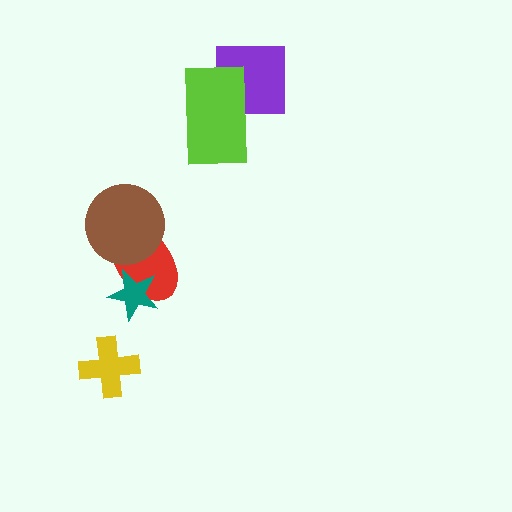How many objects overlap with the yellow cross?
0 objects overlap with the yellow cross.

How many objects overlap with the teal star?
1 object overlaps with the teal star.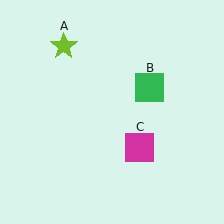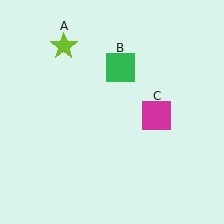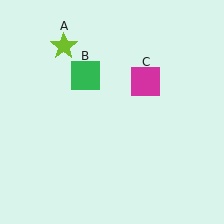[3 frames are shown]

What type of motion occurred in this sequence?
The green square (object B), magenta square (object C) rotated counterclockwise around the center of the scene.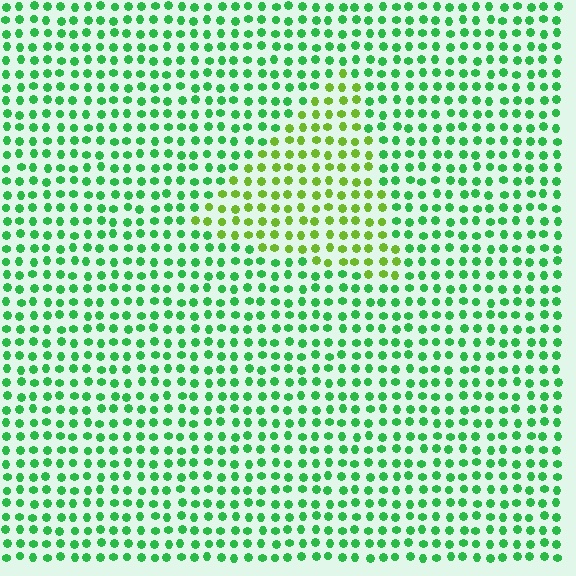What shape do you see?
I see a triangle.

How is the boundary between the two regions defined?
The boundary is defined purely by a slight shift in hue (about 40 degrees). Spacing, size, and orientation are identical on both sides.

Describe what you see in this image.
The image is filled with small green elements in a uniform arrangement. A triangle-shaped region is visible where the elements are tinted to a slightly different hue, forming a subtle color boundary.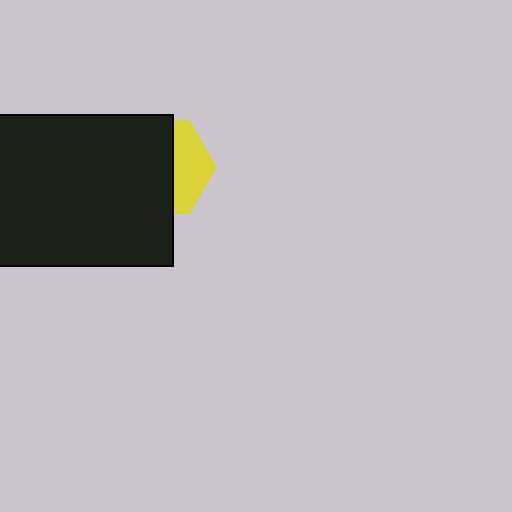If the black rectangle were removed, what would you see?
You would see the complete yellow hexagon.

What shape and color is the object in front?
The object in front is a black rectangle.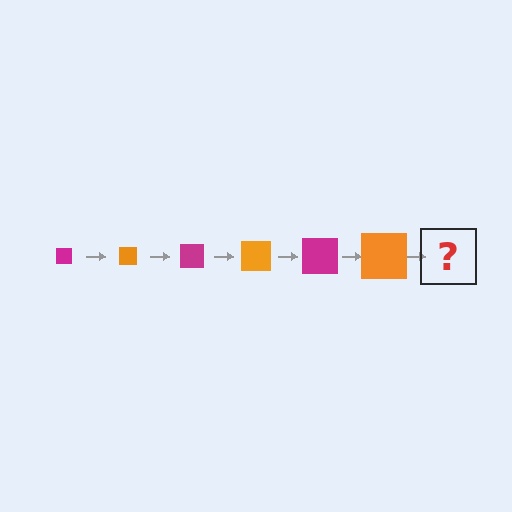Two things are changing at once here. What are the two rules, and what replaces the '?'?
The two rules are that the square grows larger each step and the color cycles through magenta and orange. The '?' should be a magenta square, larger than the previous one.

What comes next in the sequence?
The next element should be a magenta square, larger than the previous one.